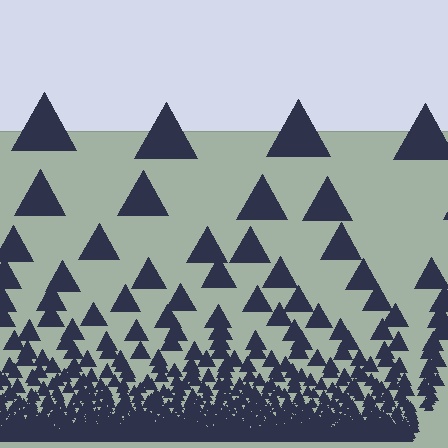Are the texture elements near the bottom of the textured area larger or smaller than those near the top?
Smaller. The gradient is inverted — elements near the bottom are smaller and denser.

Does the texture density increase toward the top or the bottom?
Density increases toward the bottom.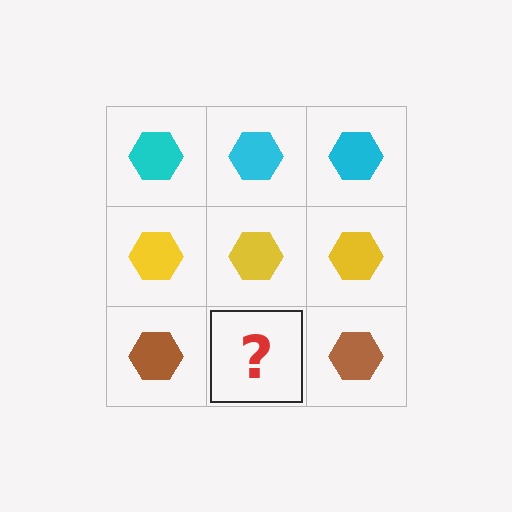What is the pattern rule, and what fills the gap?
The rule is that each row has a consistent color. The gap should be filled with a brown hexagon.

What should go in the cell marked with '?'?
The missing cell should contain a brown hexagon.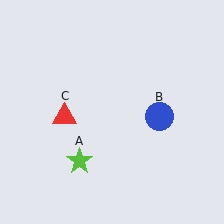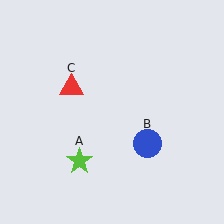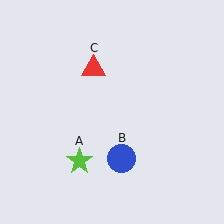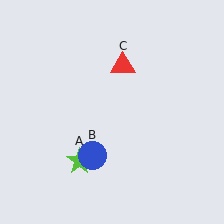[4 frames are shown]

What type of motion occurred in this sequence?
The blue circle (object B), red triangle (object C) rotated clockwise around the center of the scene.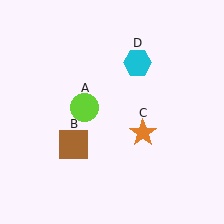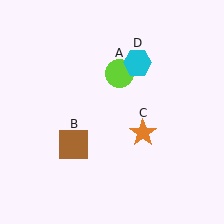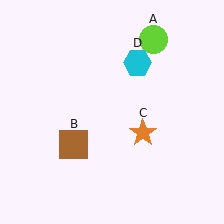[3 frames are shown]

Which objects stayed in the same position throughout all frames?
Brown square (object B) and orange star (object C) and cyan hexagon (object D) remained stationary.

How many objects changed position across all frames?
1 object changed position: lime circle (object A).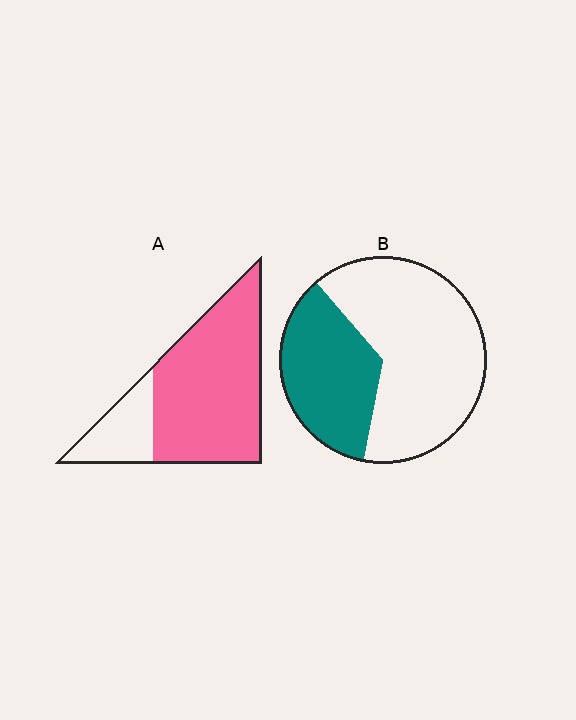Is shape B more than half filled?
No.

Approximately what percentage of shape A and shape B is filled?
A is approximately 80% and B is approximately 35%.